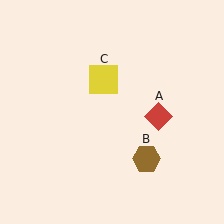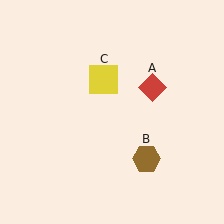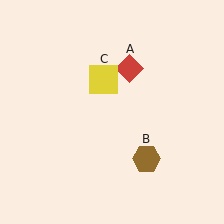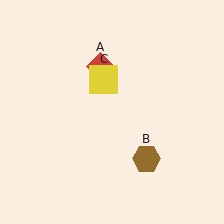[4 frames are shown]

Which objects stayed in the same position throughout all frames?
Brown hexagon (object B) and yellow square (object C) remained stationary.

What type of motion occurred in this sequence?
The red diamond (object A) rotated counterclockwise around the center of the scene.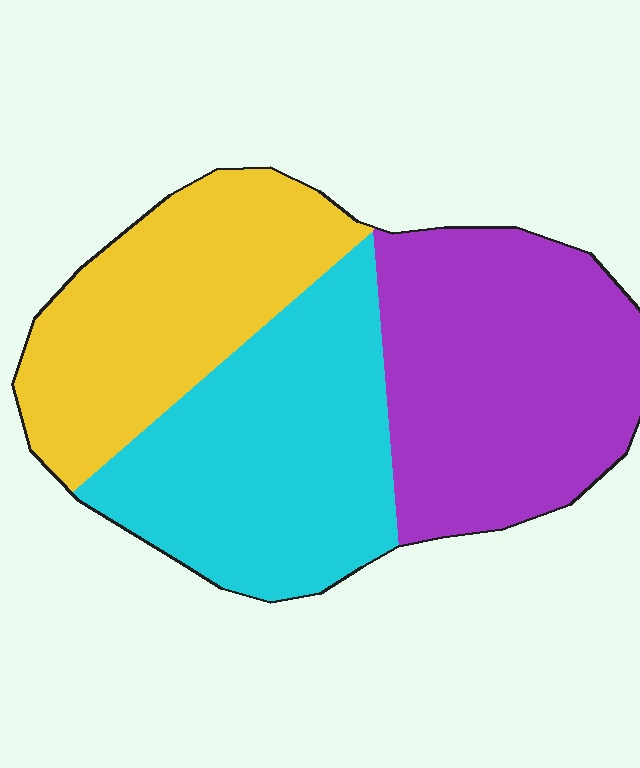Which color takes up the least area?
Yellow, at roughly 30%.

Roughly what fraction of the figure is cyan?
Cyan covers around 35% of the figure.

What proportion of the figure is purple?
Purple covers 36% of the figure.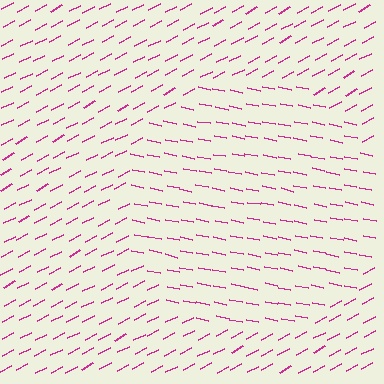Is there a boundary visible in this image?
Yes, there is a texture boundary formed by a change in line orientation.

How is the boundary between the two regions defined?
The boundary is defined purely by a change in line orientation (approximately 39 degrees difference). All lines are the same color and thickness.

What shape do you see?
I see a circle.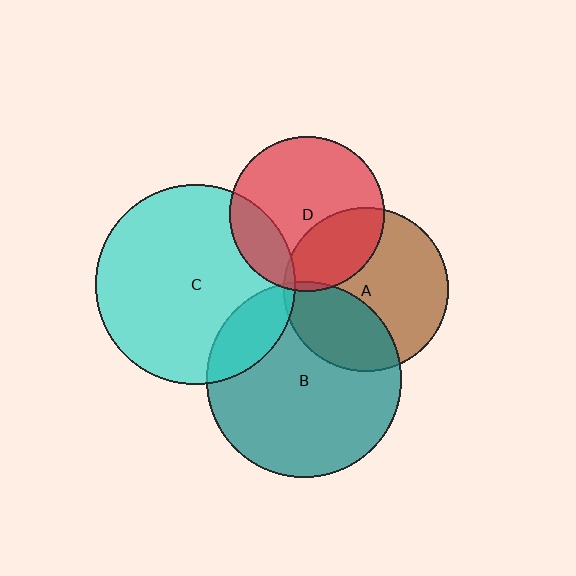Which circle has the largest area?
Circle C (cyan).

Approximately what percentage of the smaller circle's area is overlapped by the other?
Approximately 5%.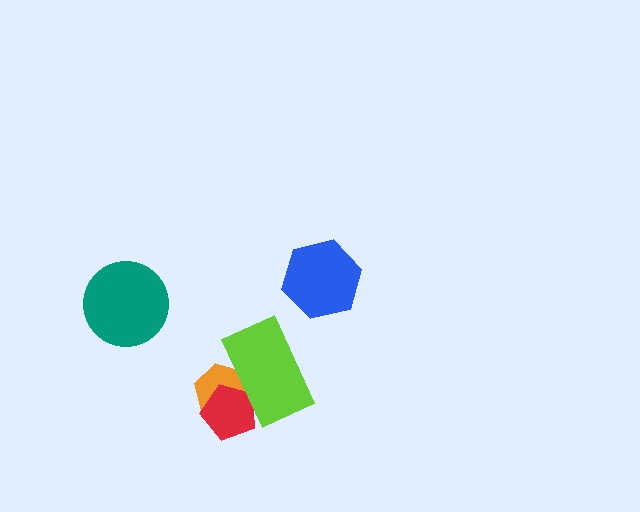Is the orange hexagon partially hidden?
Yes, it is partially covered by another shape.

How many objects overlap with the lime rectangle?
2 objects overlap with the lime rectangle.